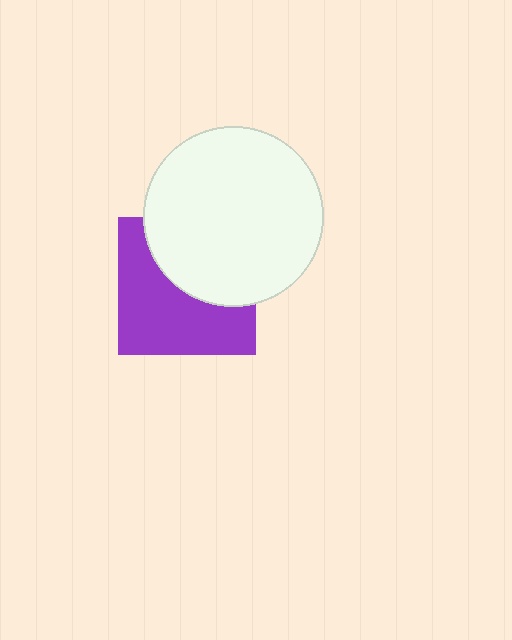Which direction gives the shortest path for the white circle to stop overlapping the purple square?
Moving up gives the shortest separation.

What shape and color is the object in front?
The object in front is a white circle.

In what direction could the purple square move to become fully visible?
The purple square could move down. That would shift it out from behind the white circle entirely.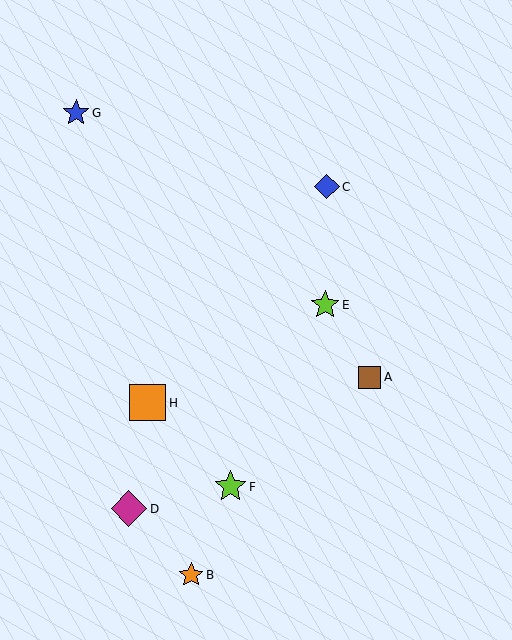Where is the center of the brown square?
The center of the brown square is at (370, 377).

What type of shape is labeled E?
Shape E is a lime star.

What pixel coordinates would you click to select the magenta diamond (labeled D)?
Click at (129, 509) to select the magenta diamond D.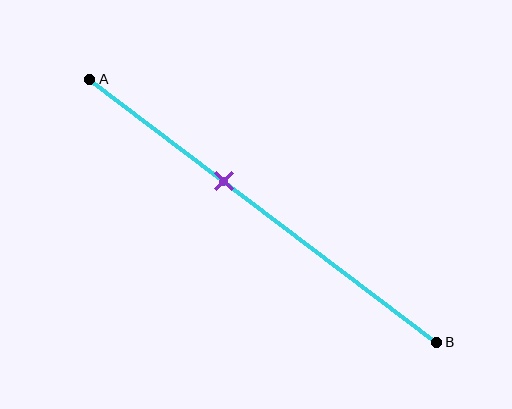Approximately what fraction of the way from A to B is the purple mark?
The purple mark is approximately 40% of the way from A to B.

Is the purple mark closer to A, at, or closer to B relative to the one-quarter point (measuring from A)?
The purple mark is closer to point B than the one-quarter point of segment AB.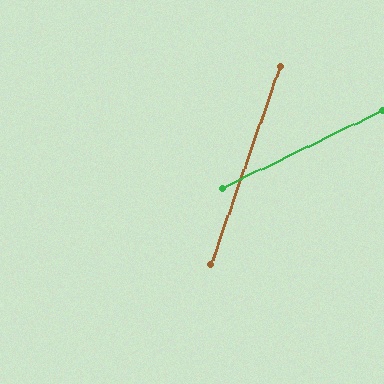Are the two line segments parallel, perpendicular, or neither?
Neither parallel nor perpendicular — they differ by about 45°.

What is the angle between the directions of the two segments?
Approximately 45 degrees.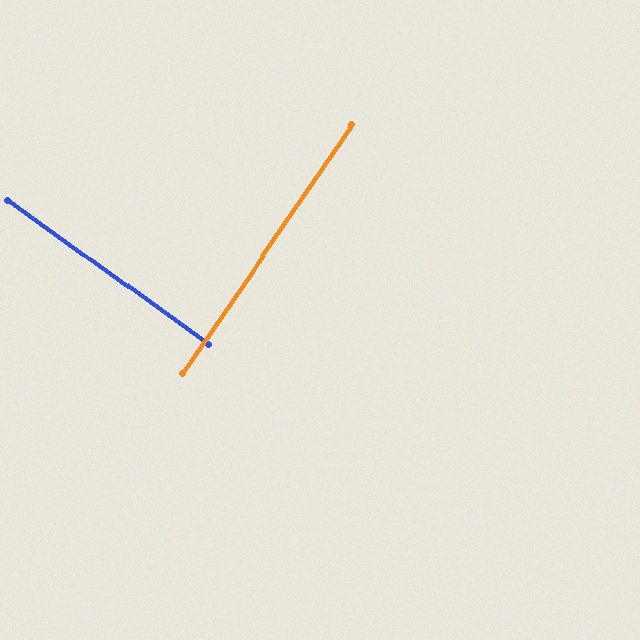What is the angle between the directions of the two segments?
Approximately 89 degrees.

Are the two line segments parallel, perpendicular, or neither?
Perpendicular — they meet at approximately 89°.